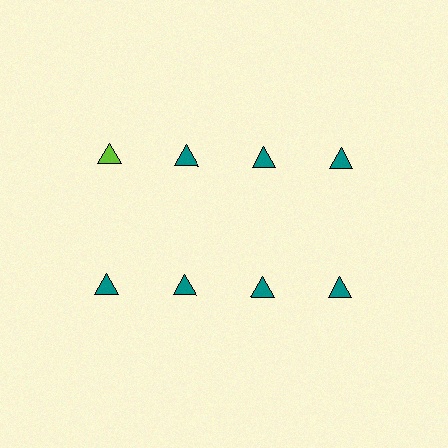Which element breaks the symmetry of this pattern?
The lime triangle in the top row, leftmost column breaks the symmetry. All other shapes are teal triangles.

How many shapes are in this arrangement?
There are 8 shapes arranged in a grid pattern.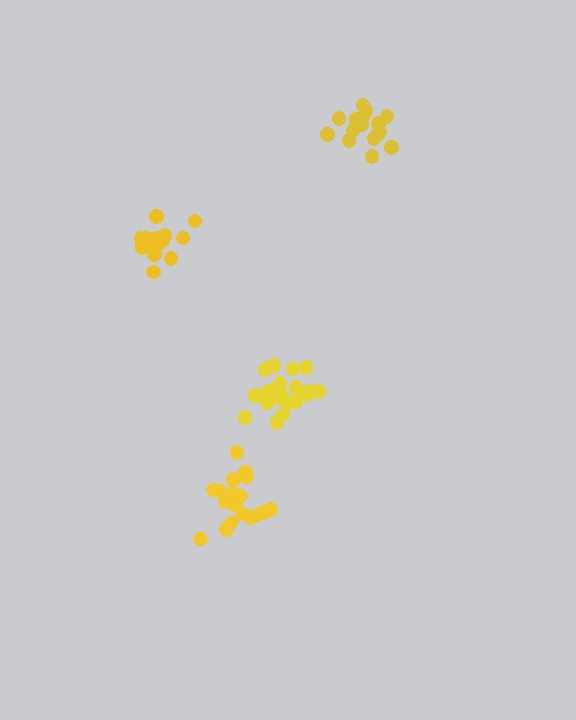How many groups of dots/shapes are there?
There are 4 groups.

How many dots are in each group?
Group 1: 16 dots, Group 2: 21 dots, Group 3: 19 dots, Group 4: 16 dots (72 total).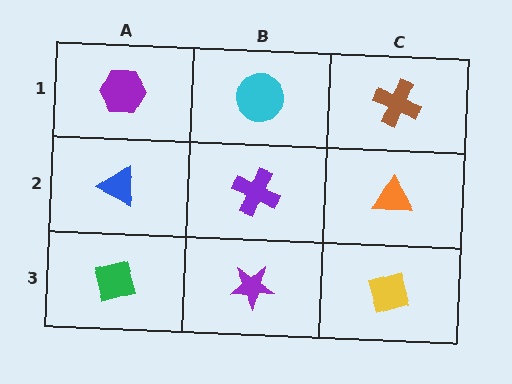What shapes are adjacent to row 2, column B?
A cyan circle (row 1, column B), a purple star (row 3, column B), a blue triangle (row 2, column A), an orange triangle (row 2, column C).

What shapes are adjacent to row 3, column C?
An orange triangle (row 2, column C), a purple star (row 3, column B).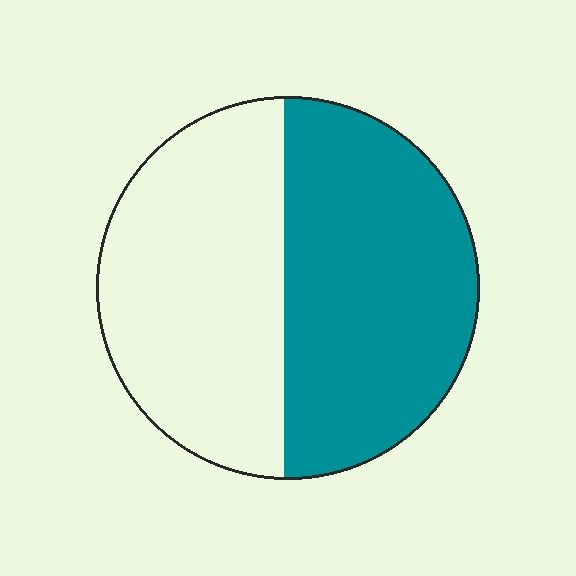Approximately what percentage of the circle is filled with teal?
Approximately 50%.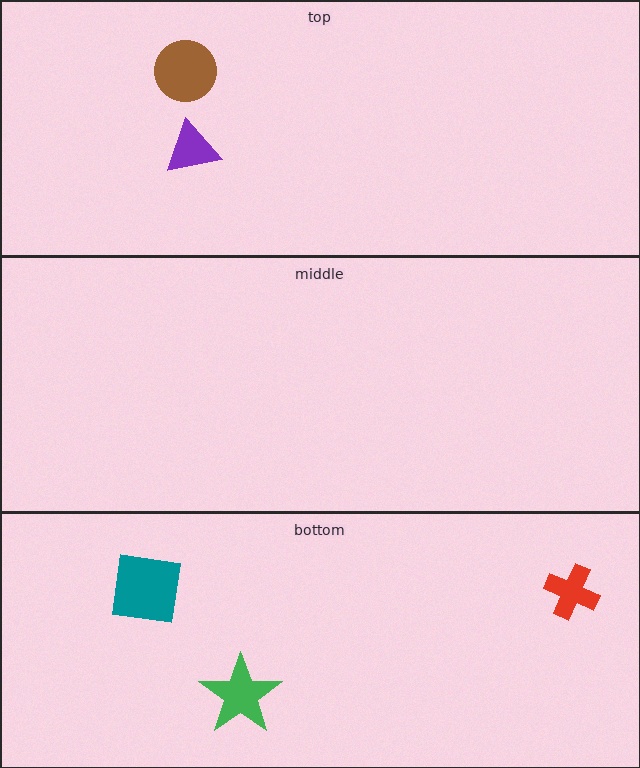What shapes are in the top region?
The brown circle, the purple triangle.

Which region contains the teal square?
The bottom region.